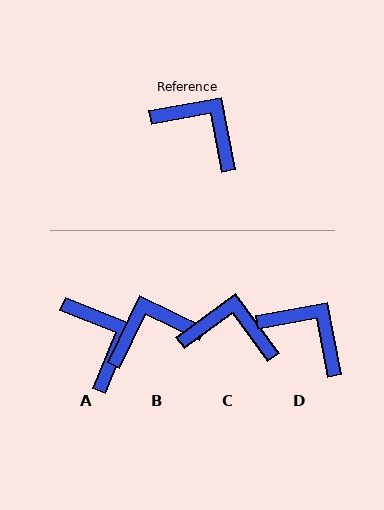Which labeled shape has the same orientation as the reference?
D.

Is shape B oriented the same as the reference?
No, it is off by about 54 degrees.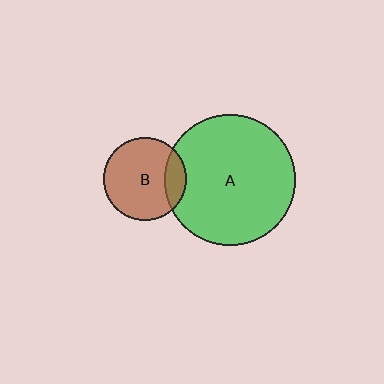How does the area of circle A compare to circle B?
Approximately 2.5 times.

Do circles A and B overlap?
Yes.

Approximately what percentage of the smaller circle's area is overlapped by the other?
Approximately 15%.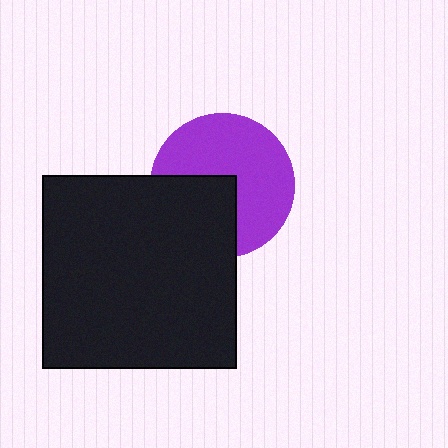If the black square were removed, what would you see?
You would see the complete purple circle.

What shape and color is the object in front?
The object in front is a black square.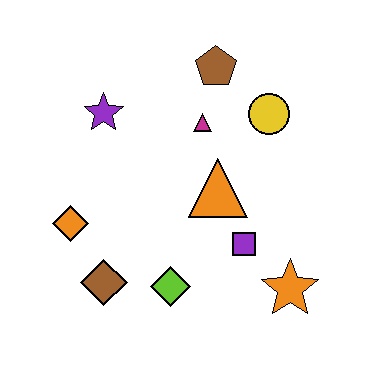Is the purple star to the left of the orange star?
Yes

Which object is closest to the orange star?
The purple square is closest to the orange star.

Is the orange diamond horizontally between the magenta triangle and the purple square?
No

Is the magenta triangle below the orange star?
No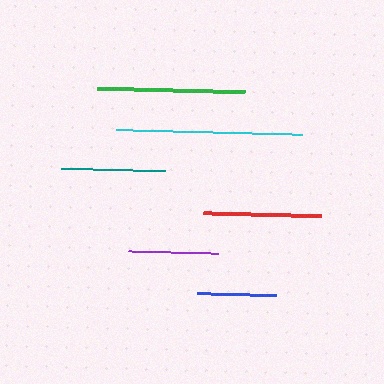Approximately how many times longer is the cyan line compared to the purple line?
The cyan line is approximately 2.1 times the length of the purple line.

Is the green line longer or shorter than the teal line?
The green line is longer than the teal line.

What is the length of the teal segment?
The teal segment is approximately 104 pixels long.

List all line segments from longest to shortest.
From longest to shortest: cyan, green, red, teal, purple, blue.